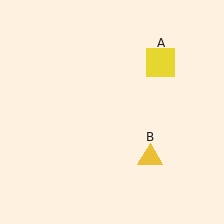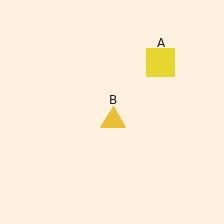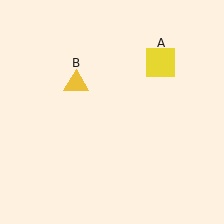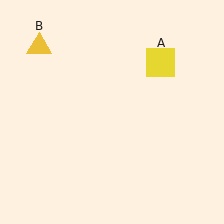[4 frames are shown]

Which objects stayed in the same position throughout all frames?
Yellow square (object A) remained stationary.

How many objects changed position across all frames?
1 object changed position: yellow triangle (object B).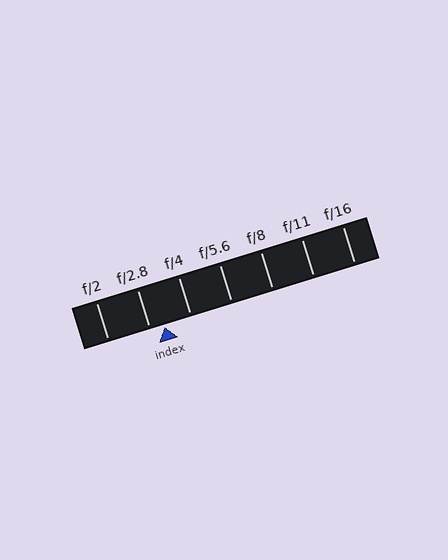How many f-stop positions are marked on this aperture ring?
There are 7 f-stop positions marked.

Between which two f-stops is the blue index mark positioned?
The index mark is between f/2.8 and f/4.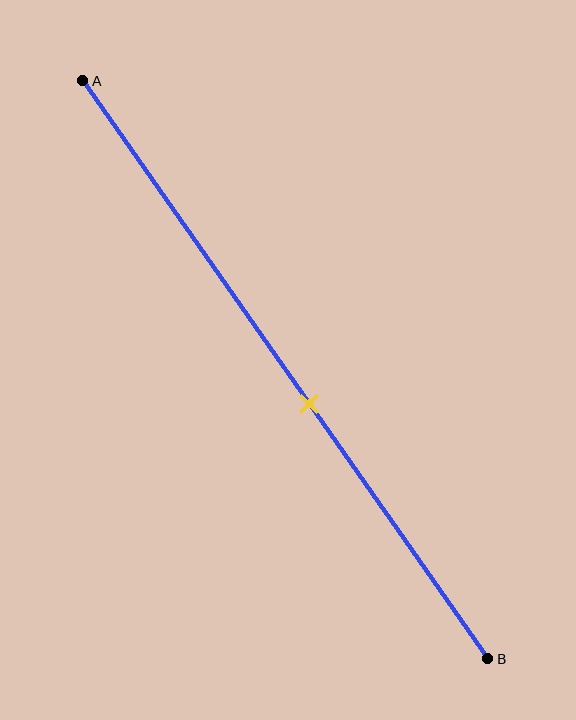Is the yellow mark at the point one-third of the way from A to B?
No, the mark is at about 55% from A, not at the 33% one-third point.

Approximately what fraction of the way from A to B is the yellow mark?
The yellow mark is approximately 55% of the way from A to B.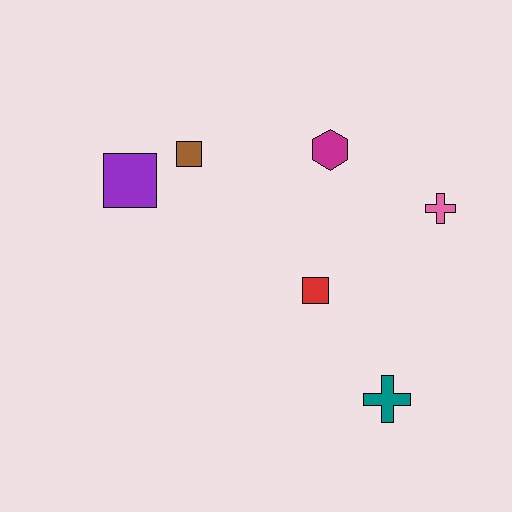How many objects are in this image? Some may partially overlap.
There are 6 objects.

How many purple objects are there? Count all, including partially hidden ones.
There is 1 purple object.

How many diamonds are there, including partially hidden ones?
There are no diamonds.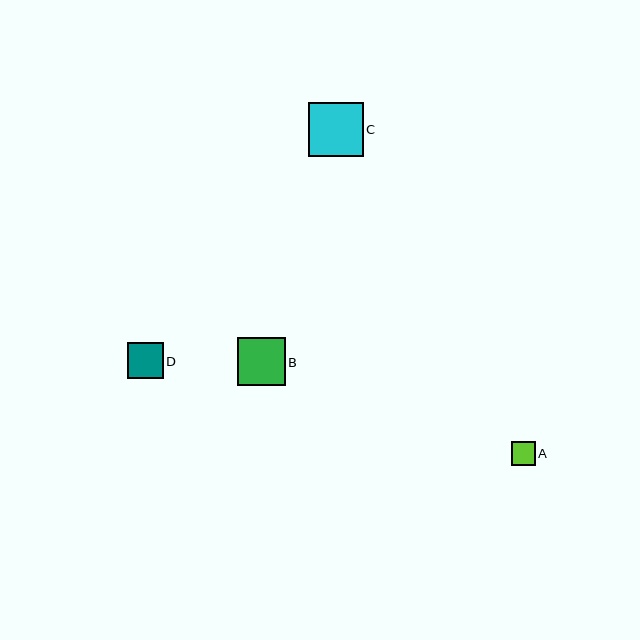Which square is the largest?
Square C is the largest with a size of approximately 54 pixels.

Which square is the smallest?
Square A is the smallest with a size of approximately 24 pixels.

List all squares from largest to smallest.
From largest to smallest: C, B, D, A.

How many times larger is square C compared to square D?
Square C is approximately 1.5 times the size of square D.